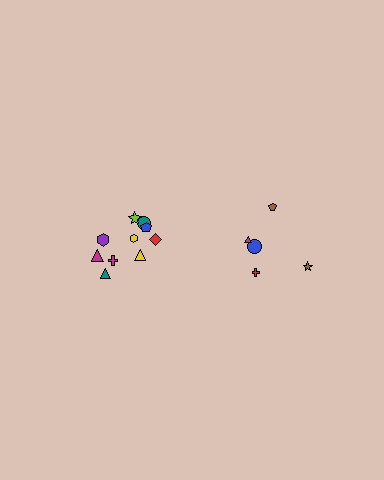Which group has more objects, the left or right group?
The left group.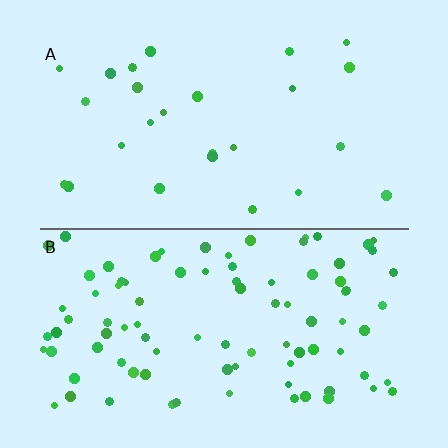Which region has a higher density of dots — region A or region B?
B (the bottom).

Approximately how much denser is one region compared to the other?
Approximately 3.5× — region B over region A.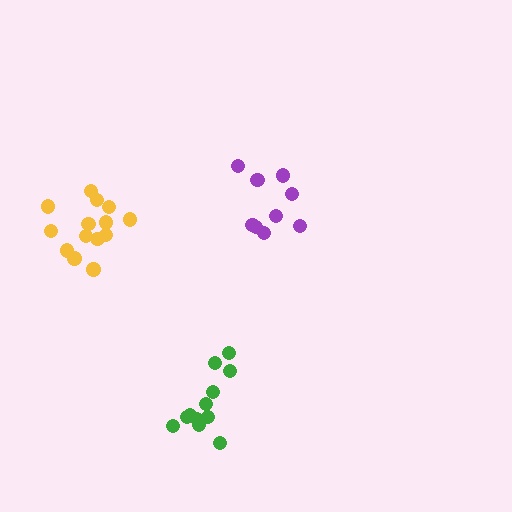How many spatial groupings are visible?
There are 3 spatial groupings.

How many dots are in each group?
Group 1: 14 dots, Group 2: 9 dots, Group 3: 13 dots (36 total).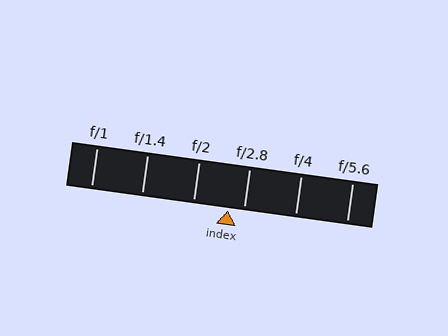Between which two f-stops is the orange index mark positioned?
The index mark is between f/2 and f/2.8.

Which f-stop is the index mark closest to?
The index mark is closest to f/2.8.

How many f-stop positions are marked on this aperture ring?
There are 6 f-stop positions marked.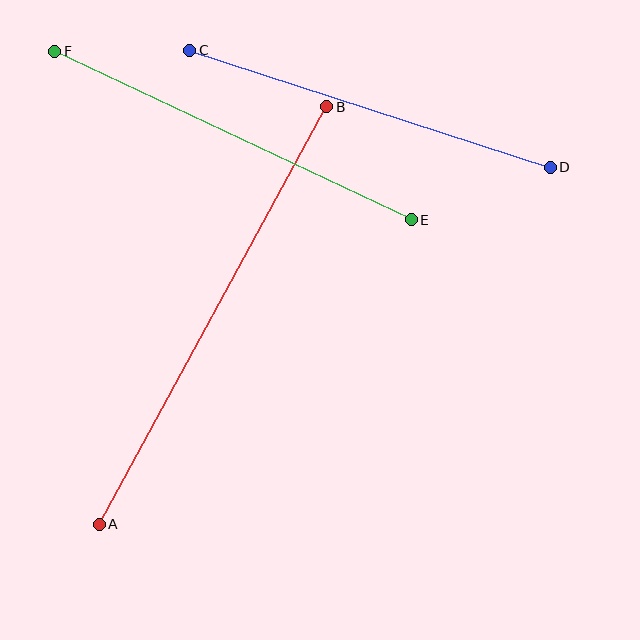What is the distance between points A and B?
The distance is approximately 476 pixels.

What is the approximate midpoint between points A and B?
The midpoint is at approximately (213, 316) pixels.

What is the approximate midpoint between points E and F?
The midpoint is at approximately (233, 135) pixels.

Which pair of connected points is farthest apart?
Points A and B are farthest apart.